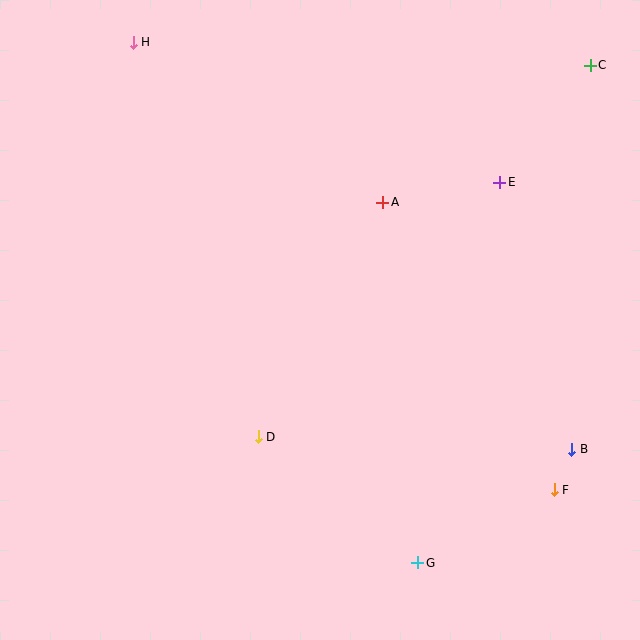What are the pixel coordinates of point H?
Point H is at (133, 42).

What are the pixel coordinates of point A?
Point A is at (383, 202).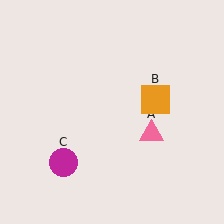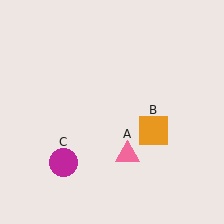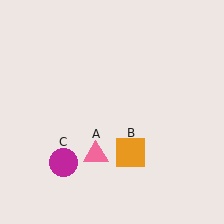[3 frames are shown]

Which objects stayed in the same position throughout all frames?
Magenta circle (object C) remained stationary.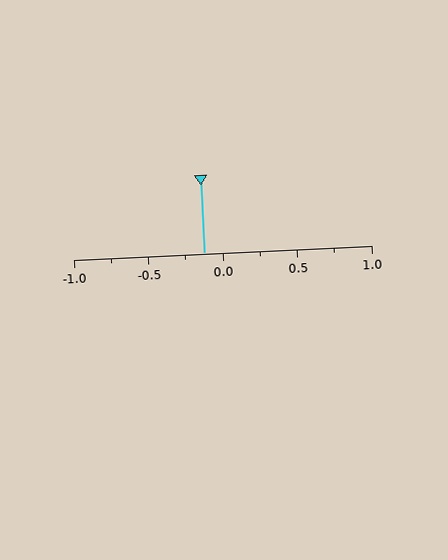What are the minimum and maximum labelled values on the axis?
The axis runs from -1.0 to 1.0.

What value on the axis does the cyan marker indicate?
The marker indicates approximately -0.12.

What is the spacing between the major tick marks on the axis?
The major ticks are spaced 0.5 apart.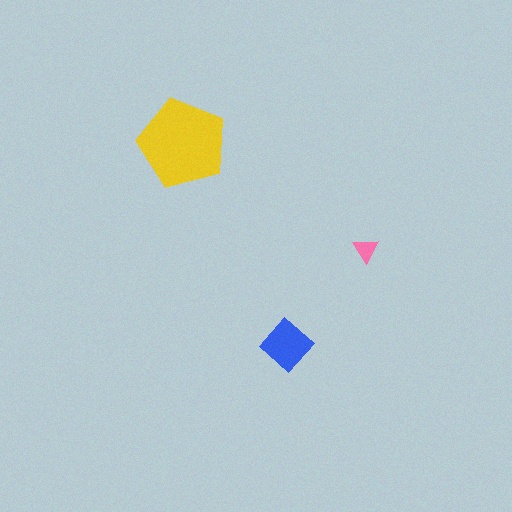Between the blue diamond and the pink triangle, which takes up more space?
The blue diamond.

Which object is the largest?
The yellow pentagon.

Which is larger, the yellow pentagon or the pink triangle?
The yellow pentagon.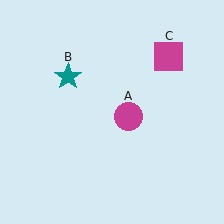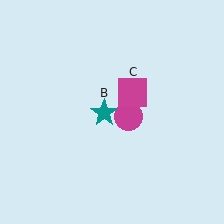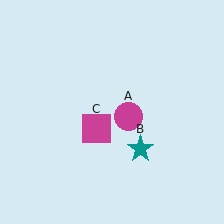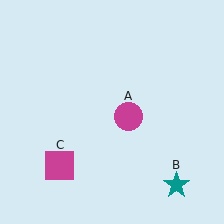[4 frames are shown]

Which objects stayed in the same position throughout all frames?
Magenta circle (object A) remained stationary.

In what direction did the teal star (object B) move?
The teal star (object B) moved down and to the right.